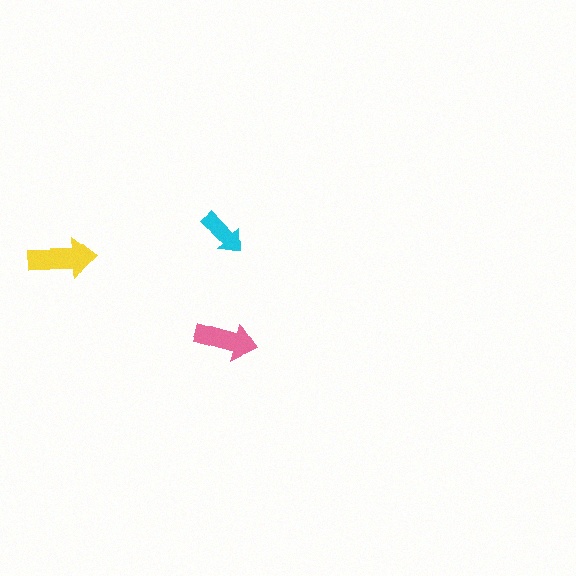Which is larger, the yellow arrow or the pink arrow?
The yellow one.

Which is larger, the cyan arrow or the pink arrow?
The pink one.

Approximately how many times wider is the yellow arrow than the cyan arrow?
About 1.5 times wider.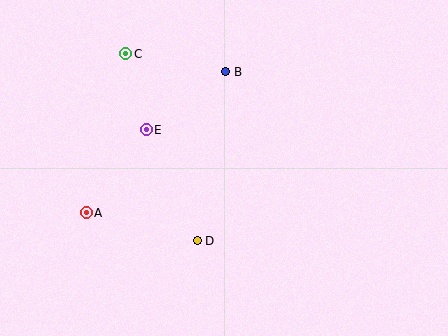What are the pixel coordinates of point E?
Point E is at (146, 130).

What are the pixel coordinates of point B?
Point B is at (226, 72).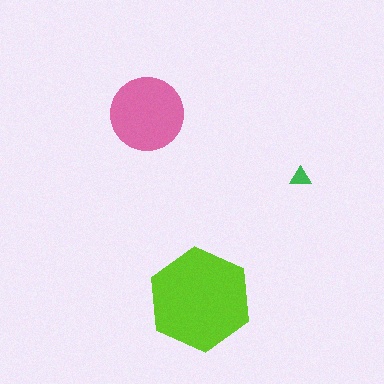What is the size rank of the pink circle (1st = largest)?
2nd.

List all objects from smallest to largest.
The green triangle, the pink circle, the lime hexagon.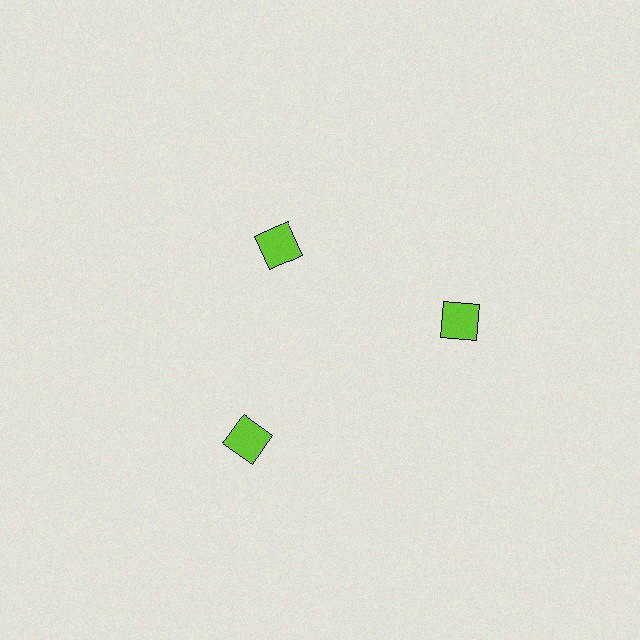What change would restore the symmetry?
The symmetry would be restored by moving it outward, back onto the ring so that all 3 squares sit at equal angles and equal distance from the center.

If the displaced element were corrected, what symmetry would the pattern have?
It would have 3-fold rotational symmetry — the pattern would map onto itself every 120 degrees.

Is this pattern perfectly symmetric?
No. The 3 lime squares are arranged in a ring, but one element near the 11 o'clock position is pulled inward toward the center, breaking the 3-fold rotational symmetry.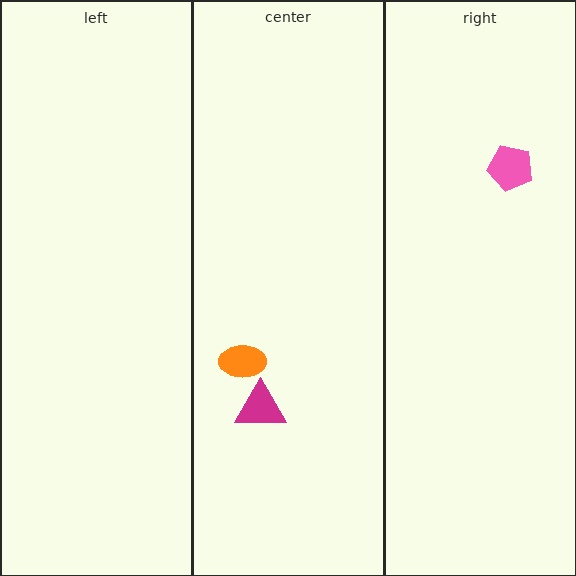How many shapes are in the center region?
2.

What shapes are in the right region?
The pink pentagon.